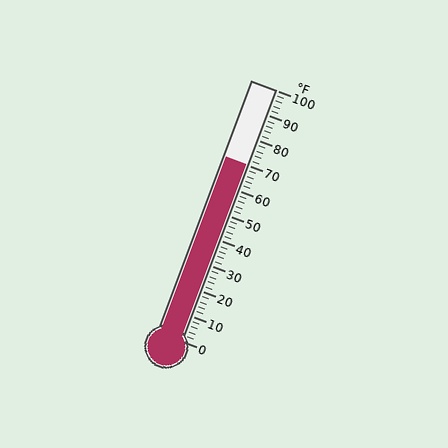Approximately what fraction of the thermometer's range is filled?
The thermometer is filled to approximately 70% of its range.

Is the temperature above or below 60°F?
The temperature is above 60°F.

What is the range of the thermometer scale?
The thermometer scale ranges from 0°F to 100°F.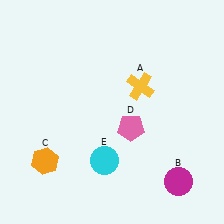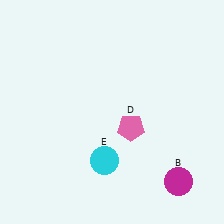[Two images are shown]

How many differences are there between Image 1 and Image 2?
There are 2 differences between the two images.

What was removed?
The yellow cross (A), the orange hexagon (C) were removed in Image 2.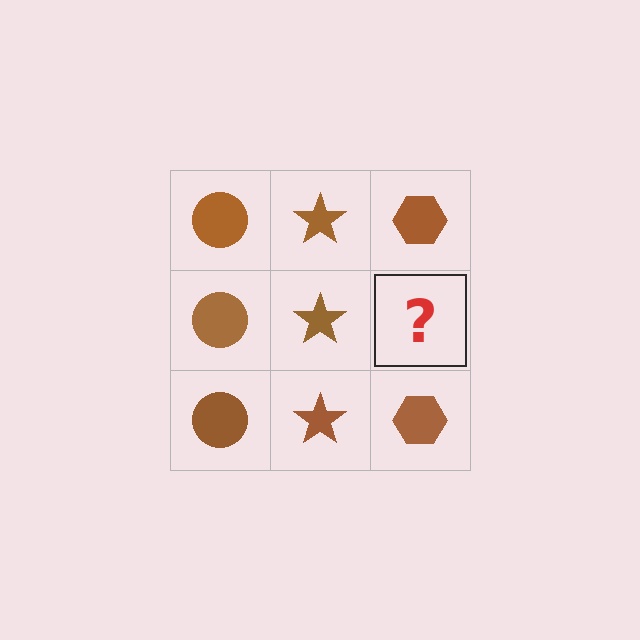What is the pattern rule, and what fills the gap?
The rule is that each column has a consistent shape. The gap should be filled with a brown hexagon.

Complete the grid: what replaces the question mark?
The question mark should be replaced with a brown hexagon.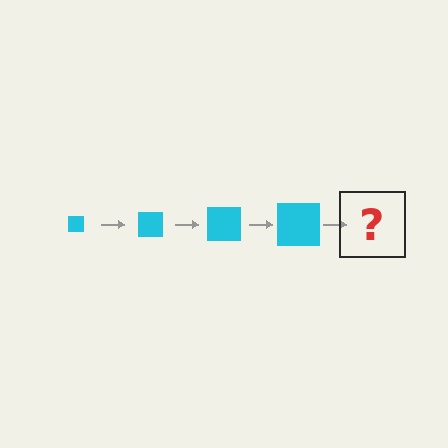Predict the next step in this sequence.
The next step is a cyan square, larger than the previous one.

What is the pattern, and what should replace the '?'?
The pattern is that the square gets progressively larger each step. The '?' should be a cyan square, larger than the previous one.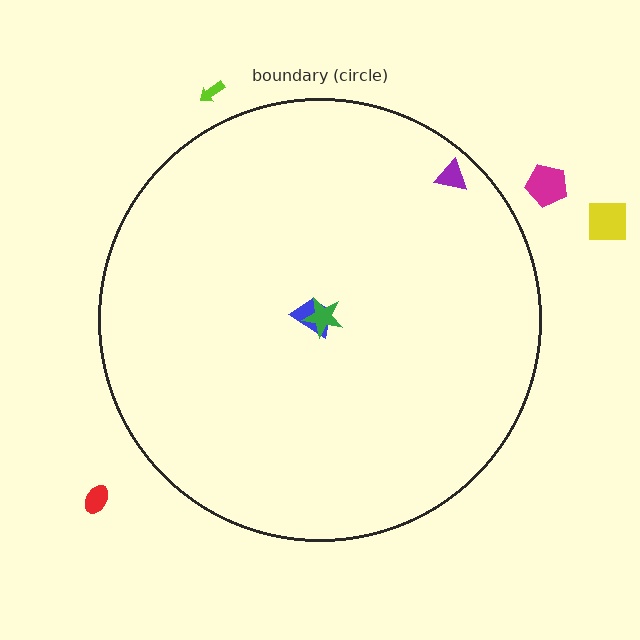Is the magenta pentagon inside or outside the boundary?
Outside.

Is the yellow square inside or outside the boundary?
Outside.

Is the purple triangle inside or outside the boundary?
Inside.